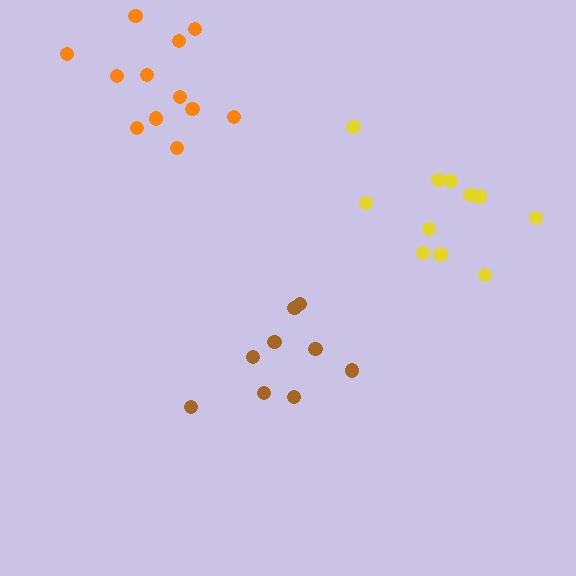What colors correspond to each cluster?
The clusters are colored: yellow, orange, brown.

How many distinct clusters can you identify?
There are 3 distinct clusters.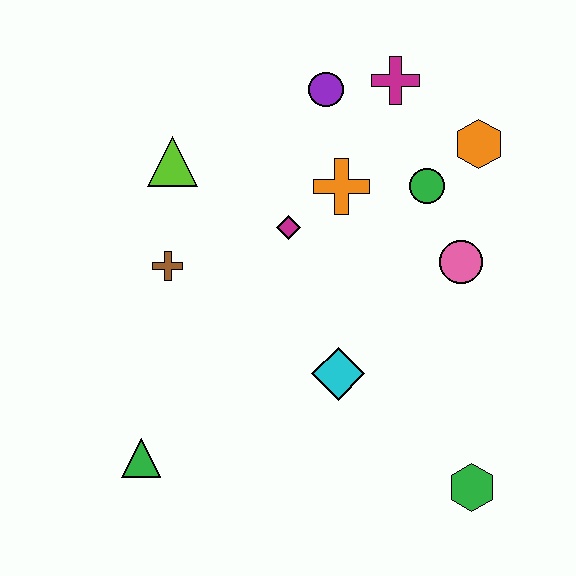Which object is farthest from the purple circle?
The green hexagon is farthest from the purple circle.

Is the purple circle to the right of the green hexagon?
No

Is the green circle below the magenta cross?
Yes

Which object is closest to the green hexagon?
The cyan diamond is closest to the green hexagon.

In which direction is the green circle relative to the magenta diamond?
The green circle is to the right of the magenta diamond.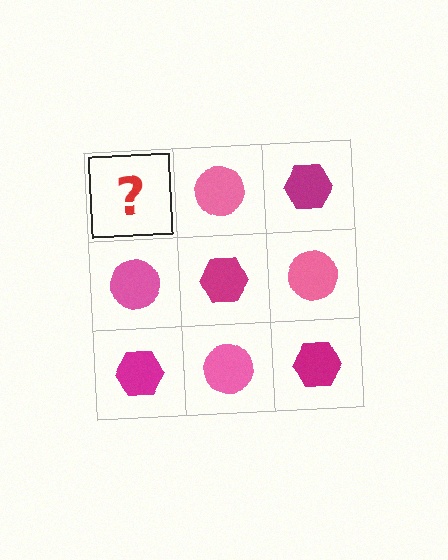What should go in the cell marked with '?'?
The missing cell should contain a magenta hexagon.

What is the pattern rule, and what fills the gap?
The rule is that it alternates magenta hexagon and pink circle in a checkerboard pattern. The gap should be filled with a magenta hexagon.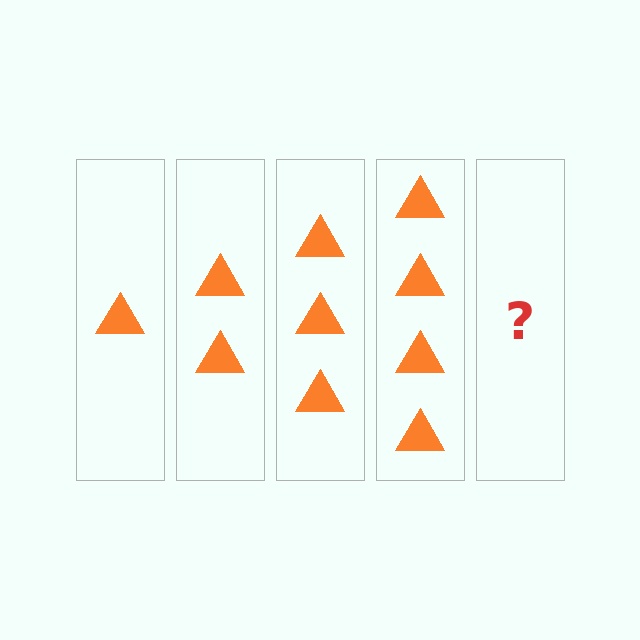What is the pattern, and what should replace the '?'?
The pattern is that each step adds one more triangle. The '?' should be 5 triangles.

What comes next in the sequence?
The next element should be 5 triangles.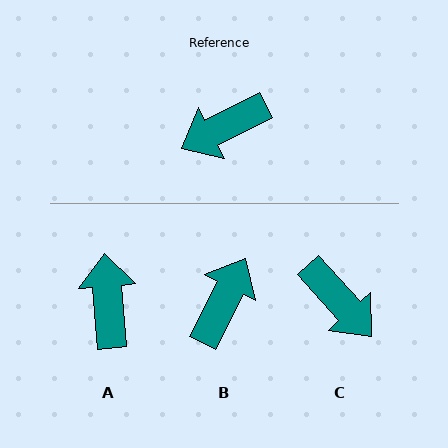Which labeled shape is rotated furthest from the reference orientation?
B, about 144 degrees away.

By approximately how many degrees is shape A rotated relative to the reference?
Approximately 113 degrees clockwise.